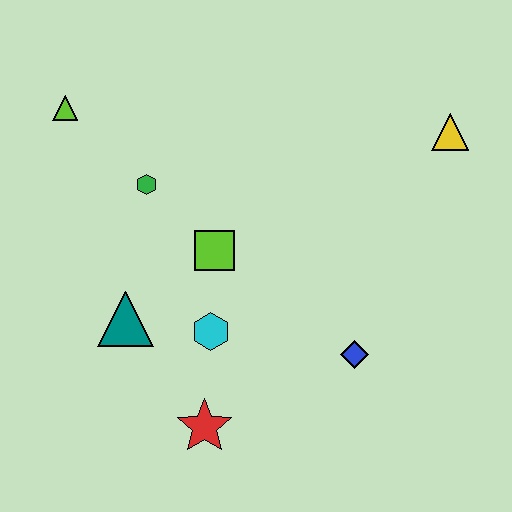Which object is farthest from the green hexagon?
The yellow triangle is farthest from the green hexagon.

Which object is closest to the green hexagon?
The lime square is closest to the green hexagon.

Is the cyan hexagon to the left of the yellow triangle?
Yes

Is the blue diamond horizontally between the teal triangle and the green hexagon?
No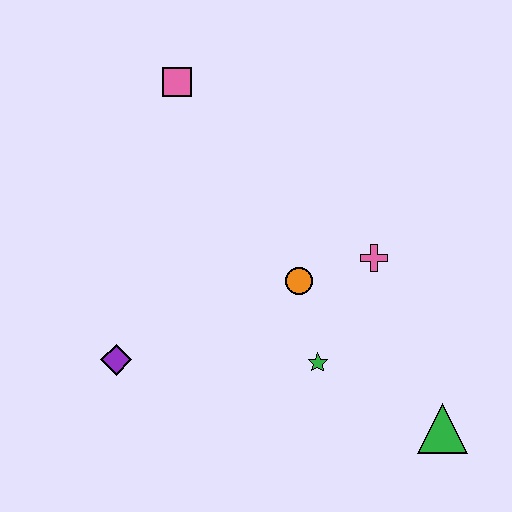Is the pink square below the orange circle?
No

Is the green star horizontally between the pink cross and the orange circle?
Yes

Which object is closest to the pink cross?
The orange circle is closest to the pink cross.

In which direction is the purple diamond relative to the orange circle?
The purple diamond is to the left of the orange circle.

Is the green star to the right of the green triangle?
No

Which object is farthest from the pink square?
The green triangle is farthest from the pink square.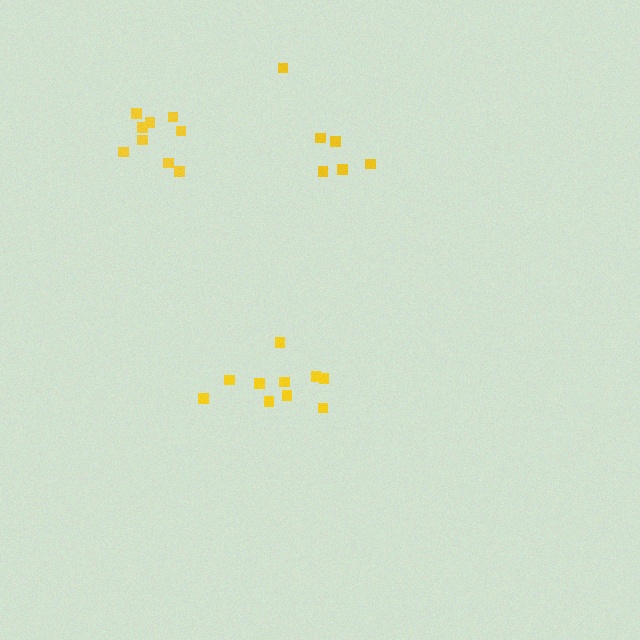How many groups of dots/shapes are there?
There are 3 groups.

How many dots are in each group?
Group 1: 6 dots, Group 2: 10 dots, Group 3: 9 dots (25 total).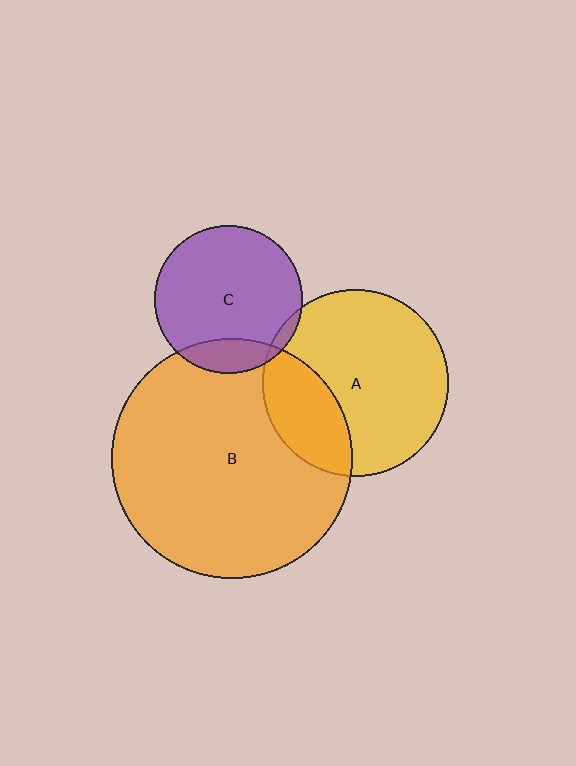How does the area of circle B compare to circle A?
Approximately 1.7 times.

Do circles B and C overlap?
Yes.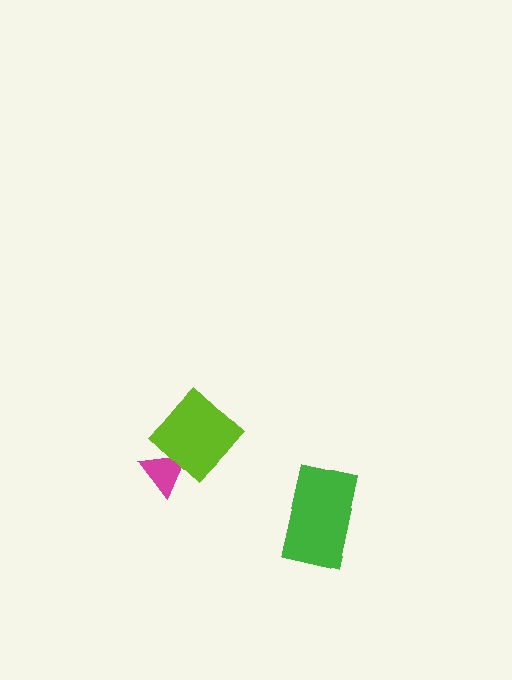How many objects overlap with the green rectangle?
0 objects overlap with the green rectangle.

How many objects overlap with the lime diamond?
1 object overlaps with the lime diamond.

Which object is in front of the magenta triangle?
The lime diamond is in front of the magenta triangle.